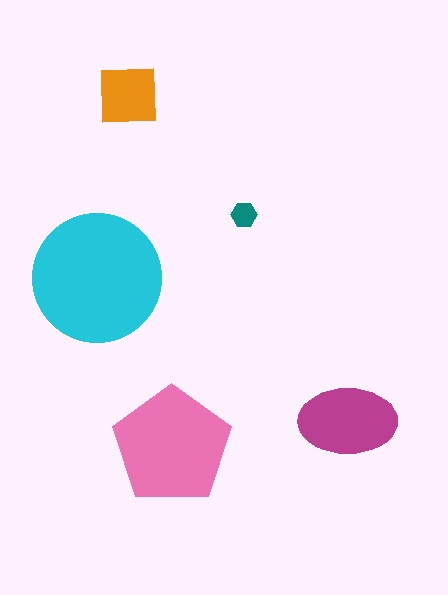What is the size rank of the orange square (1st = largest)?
4th.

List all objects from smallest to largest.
The teal hexagon, the orange square, the magenta ellipse, the pink pentagon, the cyan circle.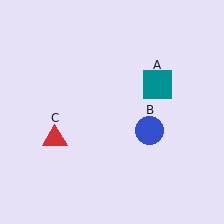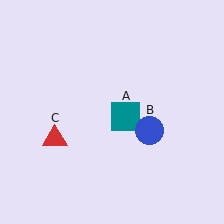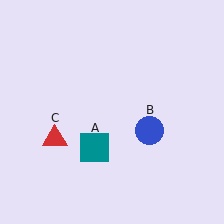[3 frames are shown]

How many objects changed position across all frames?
1 object changed position: teal square (object A).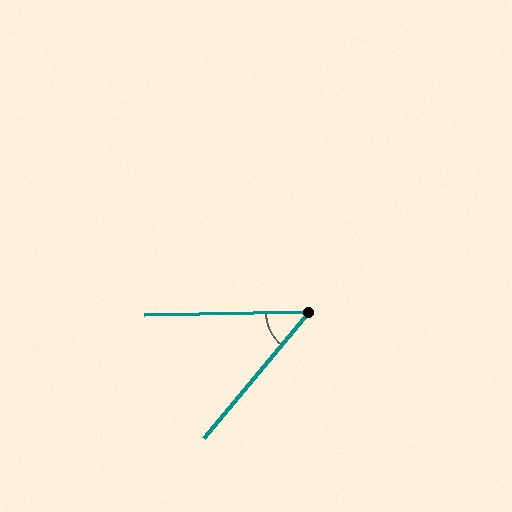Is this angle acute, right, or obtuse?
It is acute.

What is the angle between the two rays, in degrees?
Approximately 49 degrees.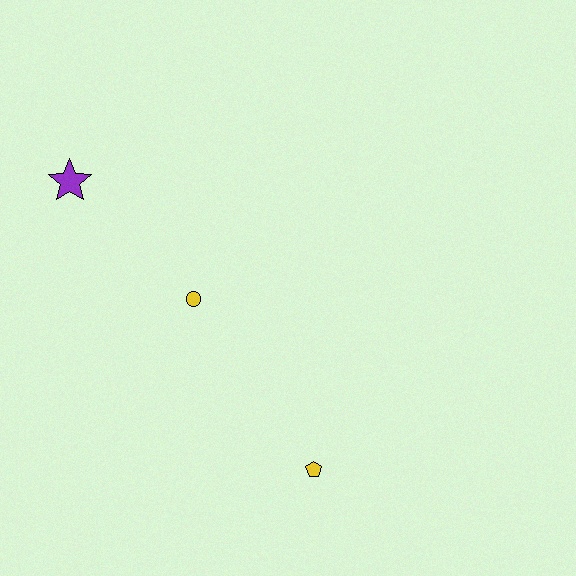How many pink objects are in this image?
There are no pink objects.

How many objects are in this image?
There are 3 objects.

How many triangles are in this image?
There are no triangles.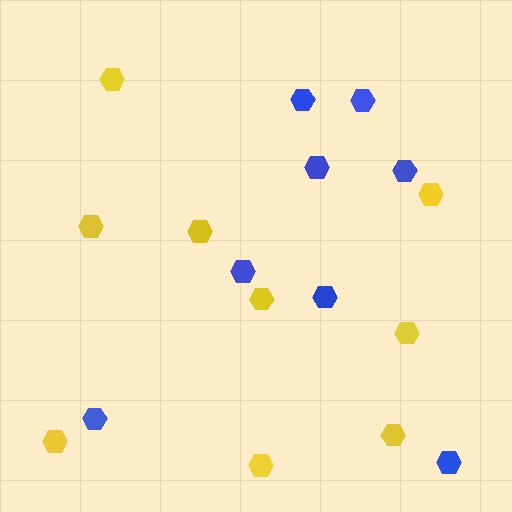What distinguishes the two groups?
There are 2 groups: one group of yellow hexagons (9) and one group of blue hexagons (8).